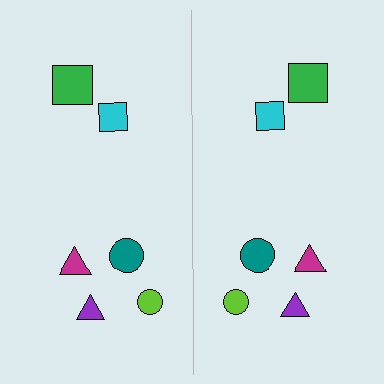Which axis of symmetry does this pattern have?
The pattern has a vertical axis of symmetry running through the center of the image.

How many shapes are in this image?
There are 12 shapes in this image.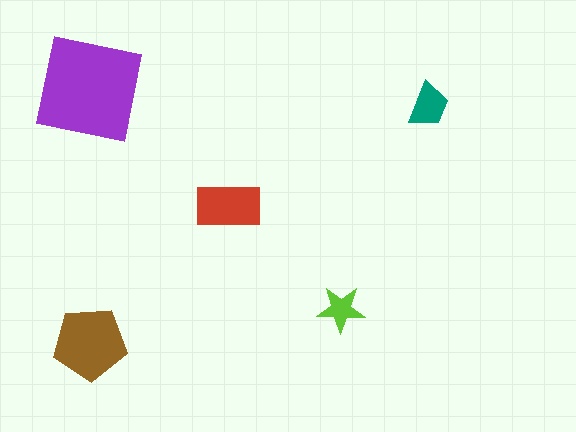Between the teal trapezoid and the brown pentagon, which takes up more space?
The brown pentagon.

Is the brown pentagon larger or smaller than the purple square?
Smaller.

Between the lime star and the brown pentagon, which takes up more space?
The brown pentagon.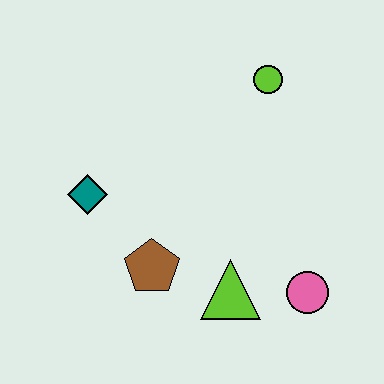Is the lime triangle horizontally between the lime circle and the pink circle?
No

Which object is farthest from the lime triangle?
The lime circle is farthest from the lime triangle.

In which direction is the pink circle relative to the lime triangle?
The pink circle is to the right of the lime triangle.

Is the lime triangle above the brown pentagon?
No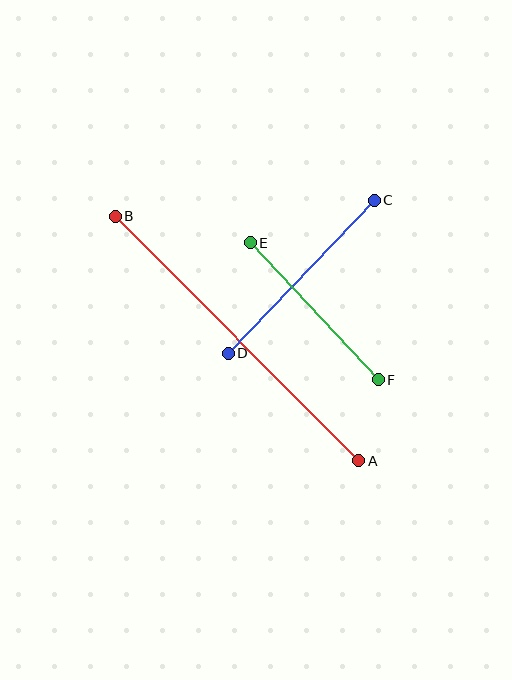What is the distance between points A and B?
The distance is approximately 345 pixels.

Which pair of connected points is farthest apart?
Points A and B are farthest apart.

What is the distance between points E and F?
The distance is approximately 187 pixels.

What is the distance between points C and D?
The distance is approximately 211 pixels.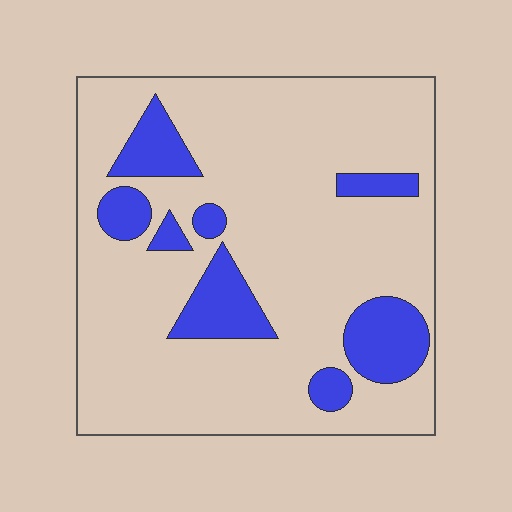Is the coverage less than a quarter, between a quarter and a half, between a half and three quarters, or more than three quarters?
Less than a quarter.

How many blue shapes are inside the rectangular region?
8.